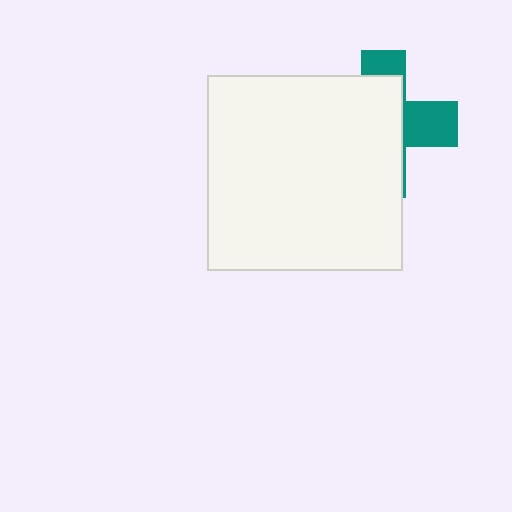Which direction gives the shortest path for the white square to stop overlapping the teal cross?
Moving left gives the shortest separation.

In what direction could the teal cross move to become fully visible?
The teal cross could move right. That would shift it out from behind the white square entirely.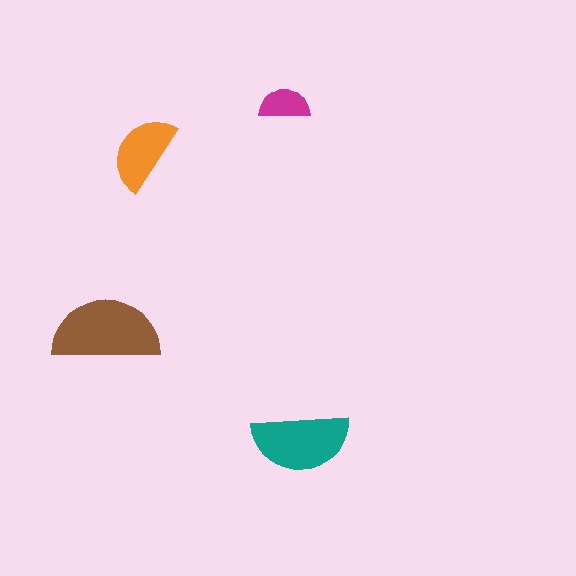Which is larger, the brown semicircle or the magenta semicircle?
The brown one.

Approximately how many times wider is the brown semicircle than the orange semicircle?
About 1.5 times wider.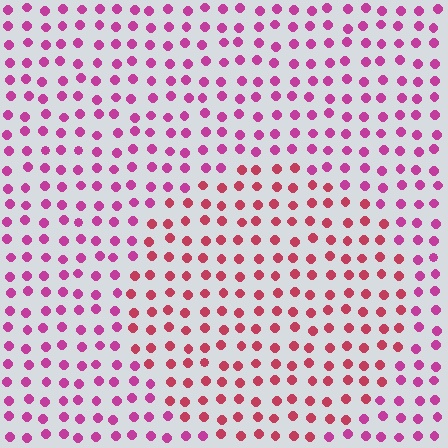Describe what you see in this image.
The image is filled with small magenta elements in a uniform arrangement. A circle-shaped region is visible where the elements are tinted to a slightly different hue, forming a subtle color boundary.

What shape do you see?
I see a circle.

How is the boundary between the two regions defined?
The boundary is defined purely by a slight shift in hue (about 30 degrees). Spacing, size, and orientation are identical on both sides.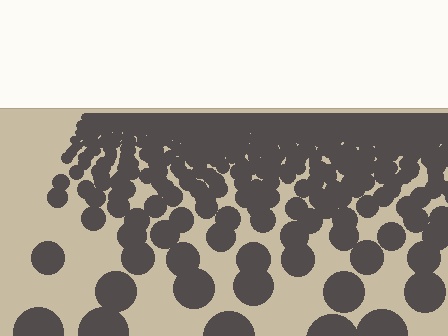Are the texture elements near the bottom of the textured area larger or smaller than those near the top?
Larger. Near the bottom, elements are closer to the viewer and appear at a bigger on-screen size.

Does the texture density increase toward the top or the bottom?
Density increases toward the top.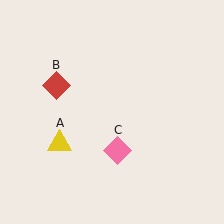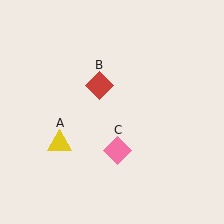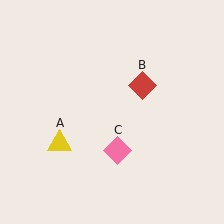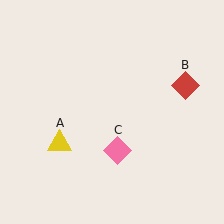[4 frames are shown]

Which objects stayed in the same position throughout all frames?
Yellow triangle (object A) and pink diamond (object C) remained stationary.